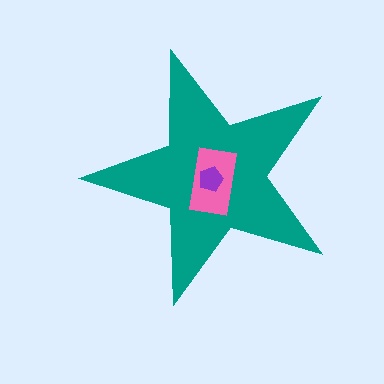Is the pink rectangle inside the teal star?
Yes.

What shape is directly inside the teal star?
The pink rectangle.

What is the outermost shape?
The teal star.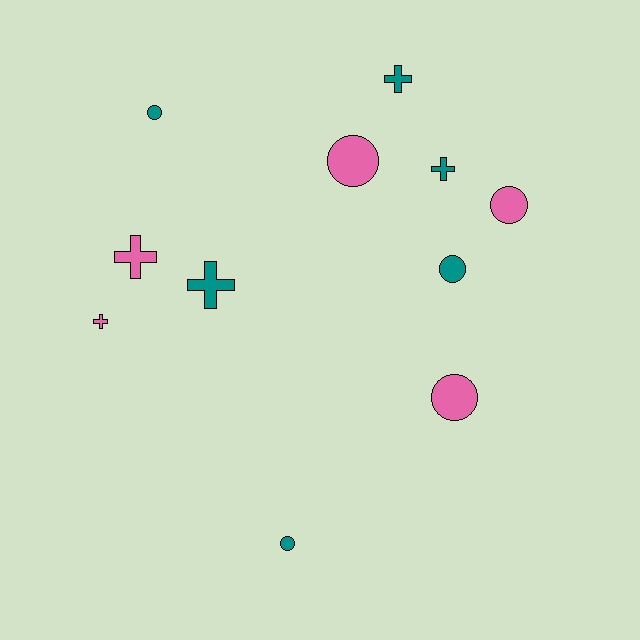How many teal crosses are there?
There are 3 teal crosses.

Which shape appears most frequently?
Circle, with 6 objects.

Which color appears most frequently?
Teal, with 6 objects.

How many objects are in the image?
There are 11 objects.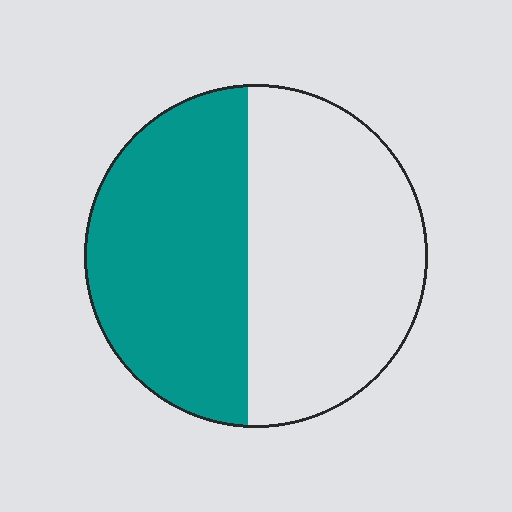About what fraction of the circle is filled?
About one half (1/2).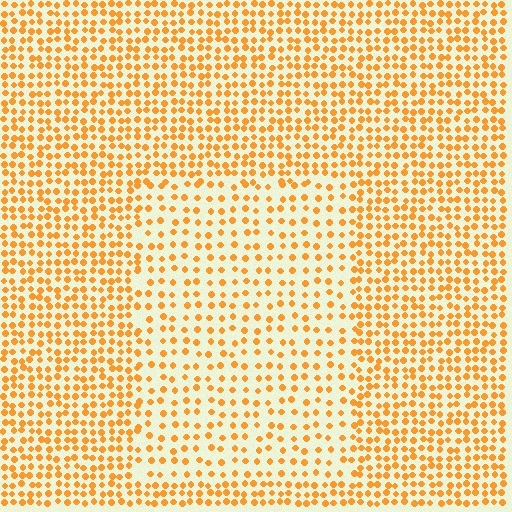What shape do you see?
I see a rectangle.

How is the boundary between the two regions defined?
The boundary is defined by a change in element density (approximately 1.8x ratio). All elements are the same color, size, and shape.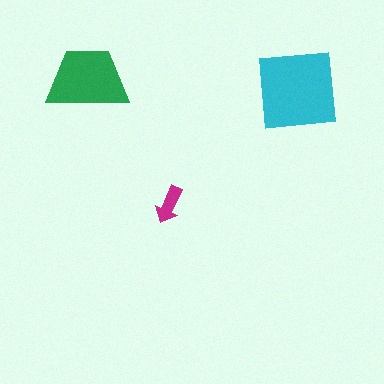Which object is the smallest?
The magenta arrow.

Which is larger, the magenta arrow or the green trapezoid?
The green trapezoid.